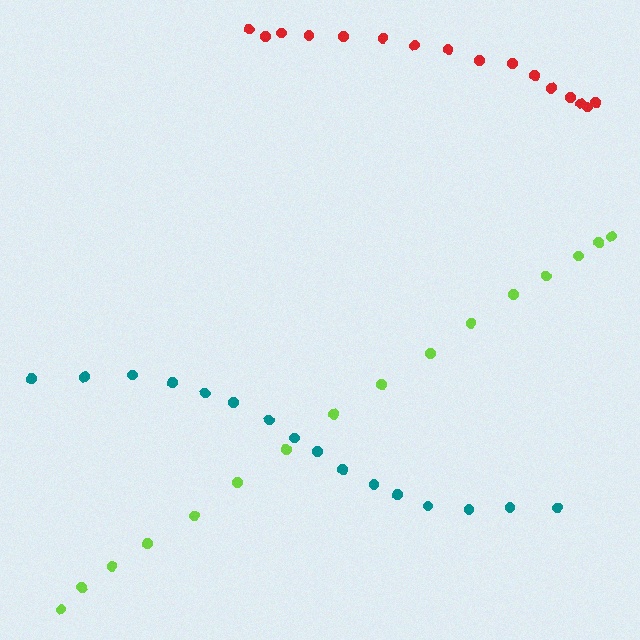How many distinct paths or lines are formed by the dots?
There are 3 distinct paths.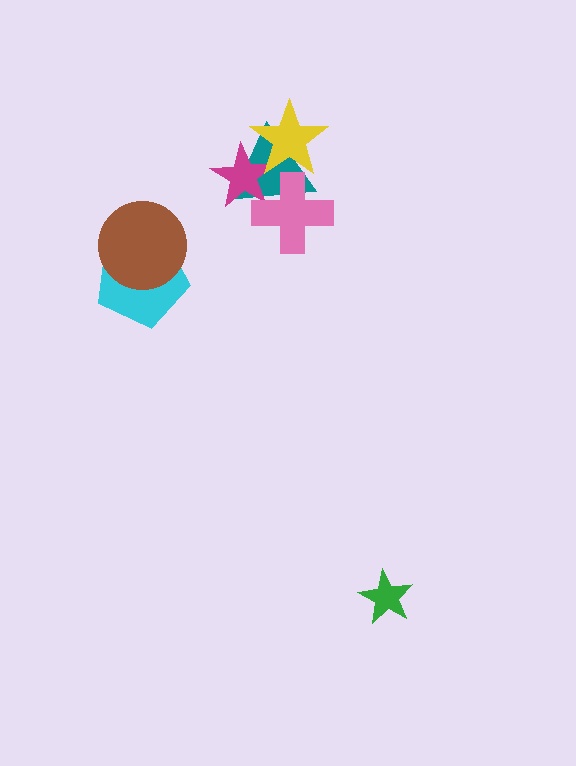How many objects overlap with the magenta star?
3 objects overlap with the magenta star.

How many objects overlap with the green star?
0 objects overlap with the green star.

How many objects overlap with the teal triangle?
3 objects overlap with the teal triangle.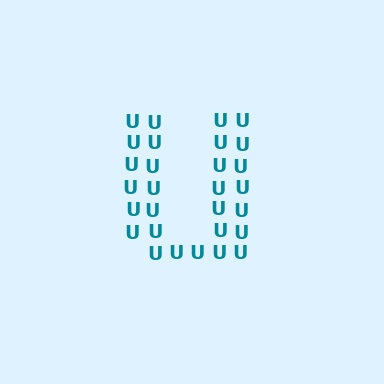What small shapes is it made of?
It is made of small letter U's.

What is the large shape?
The large shape is the letter U.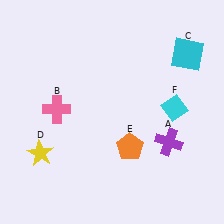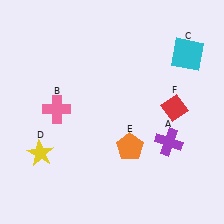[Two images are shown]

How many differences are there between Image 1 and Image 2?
There is 1 difference between the two images.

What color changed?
The diamond (F) changed from cyan in Image 1 to red in Image 2.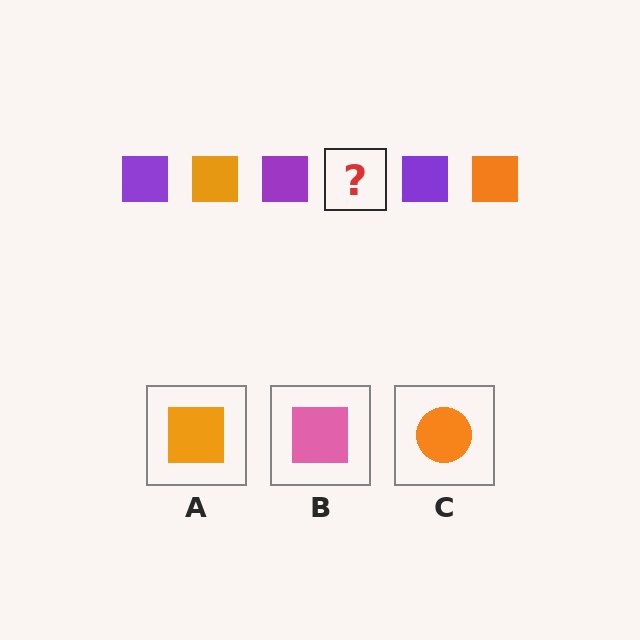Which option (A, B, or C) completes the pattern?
A.